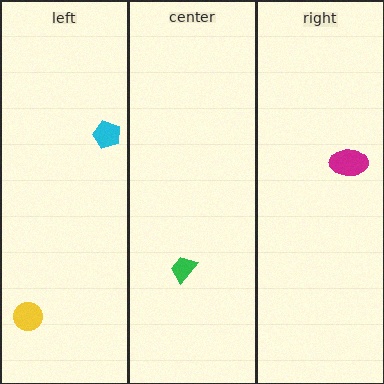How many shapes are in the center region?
1.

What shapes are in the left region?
The yellow circle, the cyan pentagon.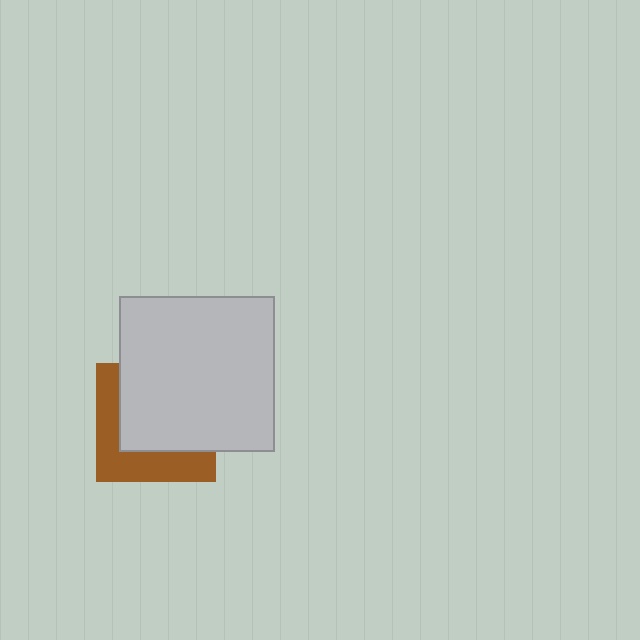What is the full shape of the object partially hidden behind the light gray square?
The partially hidden object is a brown square.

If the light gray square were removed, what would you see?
You would see the complete brown square.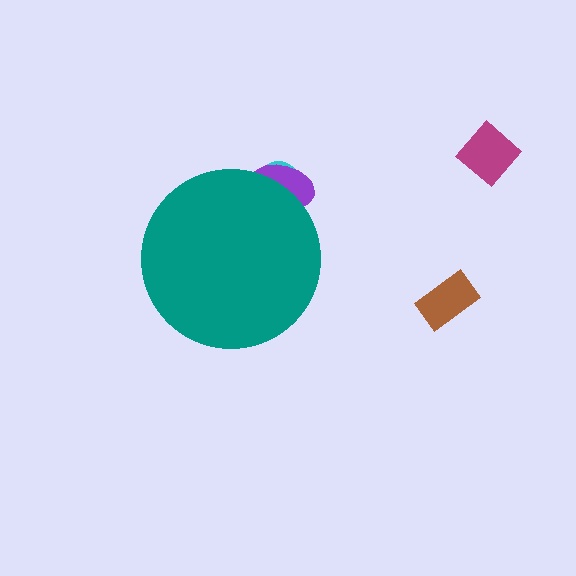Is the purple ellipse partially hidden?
Yes, the purple ellipse is partially hidden behind the teal circle.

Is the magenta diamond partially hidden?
No, the magenta diamond is fully visible.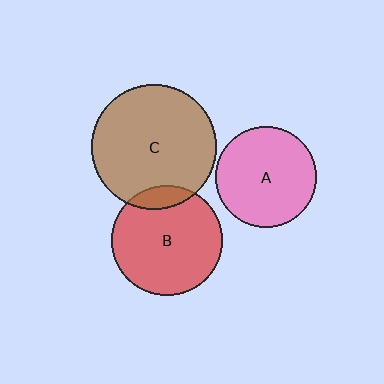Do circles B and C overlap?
Yes.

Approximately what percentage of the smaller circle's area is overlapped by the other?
Approximately 10%.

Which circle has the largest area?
Circle C (brown).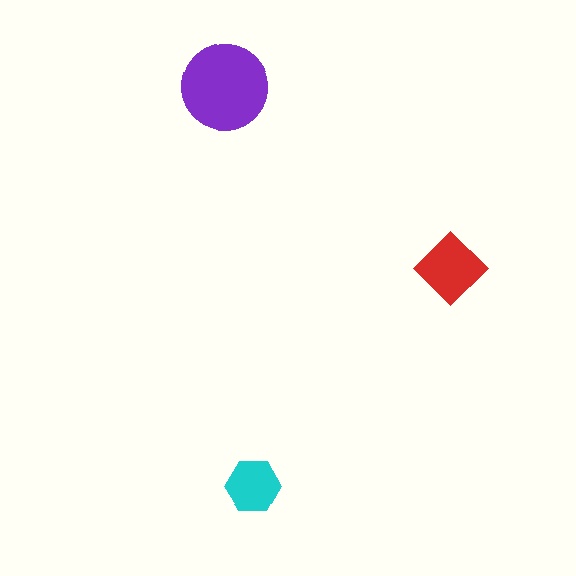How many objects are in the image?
There are 3 objects in the image.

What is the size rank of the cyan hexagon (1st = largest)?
3rd.